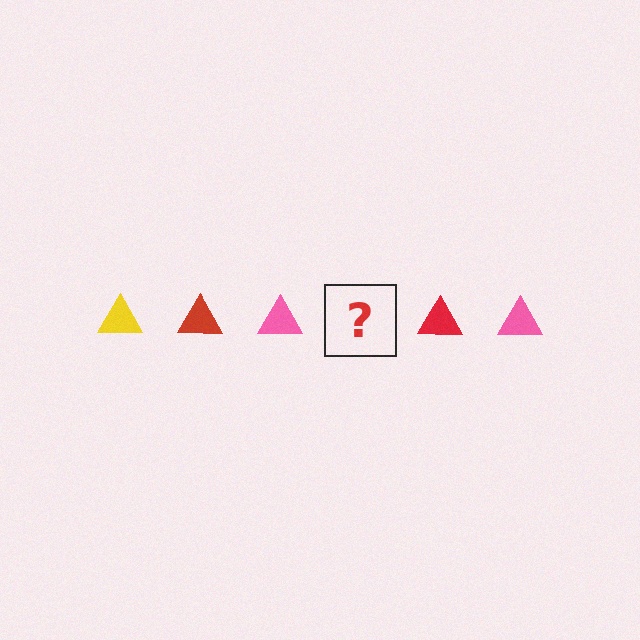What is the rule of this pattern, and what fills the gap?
The rule is that the pattern cycles through yellow, red, pink triangles. The gap should be filled with a yellow triangle.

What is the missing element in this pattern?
The missing element is a yellow triangle.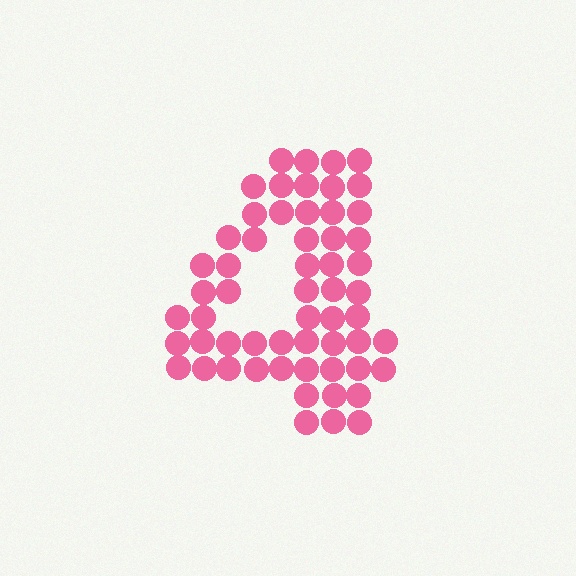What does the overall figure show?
The overall figure shows the digit 4.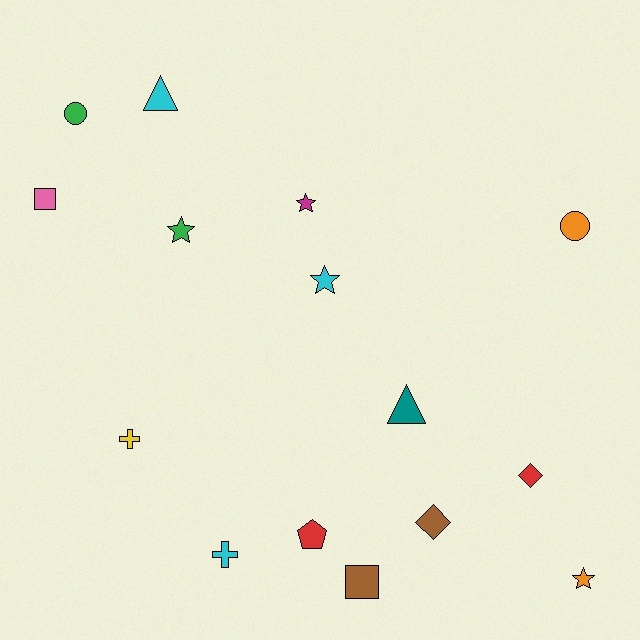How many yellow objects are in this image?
There is 1 yellow object.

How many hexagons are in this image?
There are no hexagons.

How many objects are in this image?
There are 15 objects.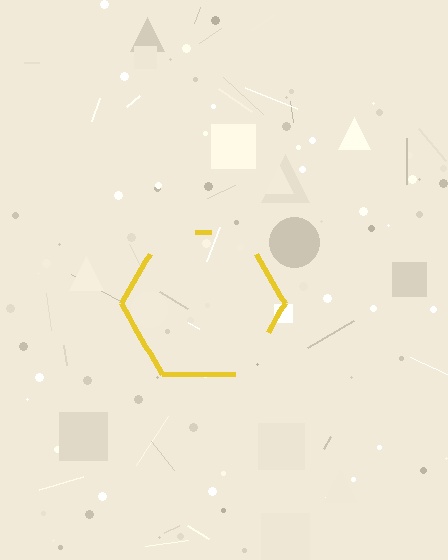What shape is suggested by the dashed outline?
The dashed outline suggests a hexagon.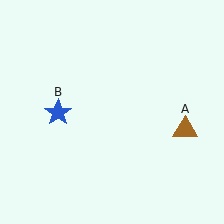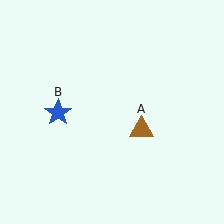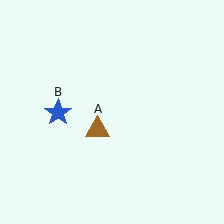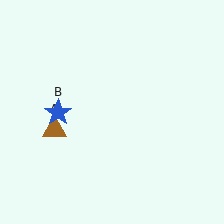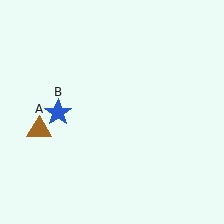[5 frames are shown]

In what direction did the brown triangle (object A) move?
The brown triangle (object A) moved left.